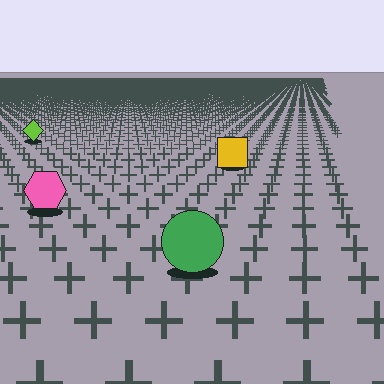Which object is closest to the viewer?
The green circle is closest. The texture marks near it are larger and more spread out.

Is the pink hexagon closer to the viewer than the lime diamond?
Yes. The pink hexagon is closer — you can tell from the texture gradient: the ground texture is coarser near it.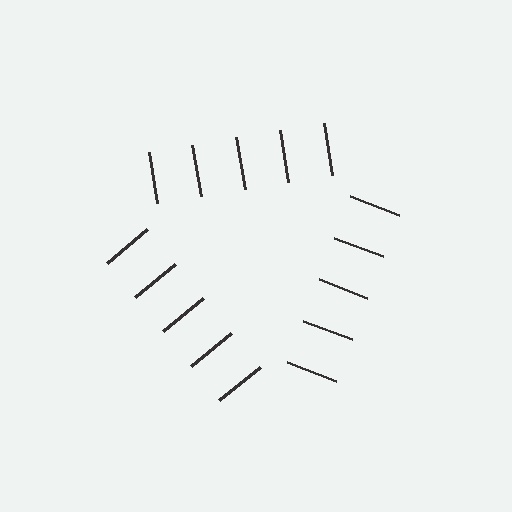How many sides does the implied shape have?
3 sides — the line-ends trace a triangle.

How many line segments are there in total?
15 — 5 along each of the 3 edges.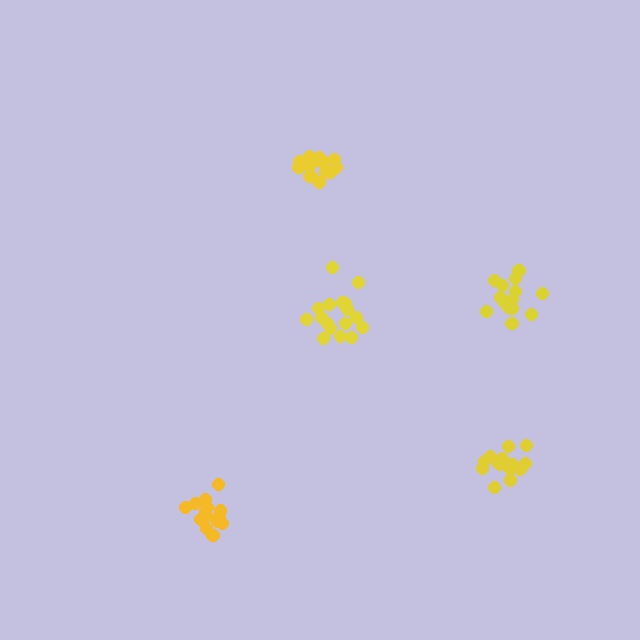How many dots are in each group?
Group 1: 18 dots, Group 2: 15 dots, Group 3: 15 dots, Group 4: 15 dots, Group 5: 18 dots (81 total).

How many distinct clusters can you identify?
There are 5 distinct clusters.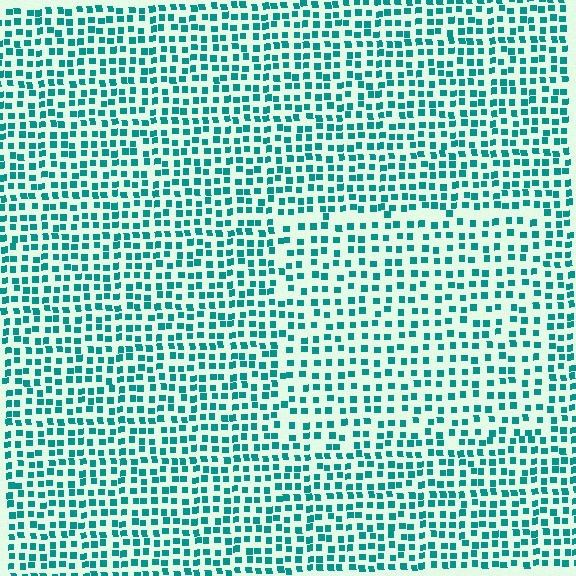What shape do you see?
I see a rectangle.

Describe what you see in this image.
The image contains small teal elements arranged at two different densities. A rectangle-shaped region is visible where the elements are less densely packed than the surrounding area.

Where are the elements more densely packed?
The elements are more densely packed outside the rectangle boundary.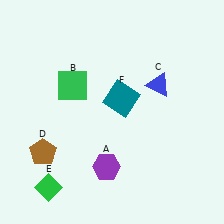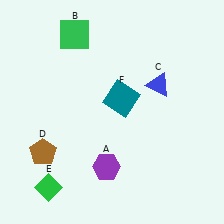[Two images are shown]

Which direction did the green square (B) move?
The green square (B) moved up.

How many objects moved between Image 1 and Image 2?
1 object moved between the two images.